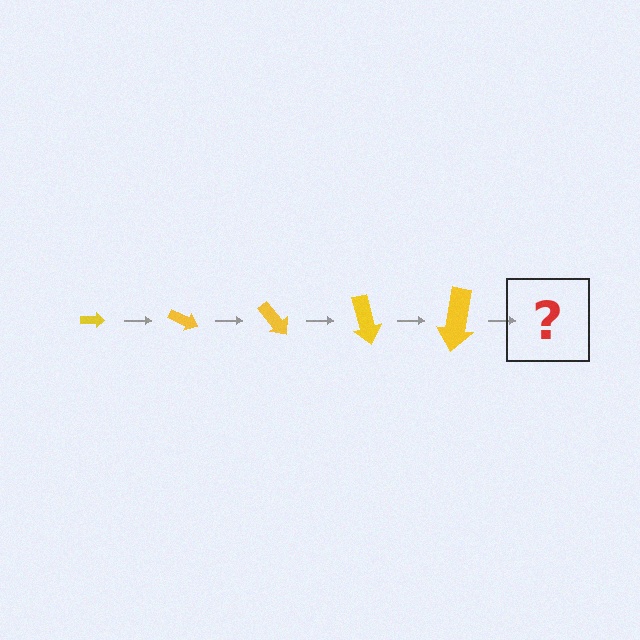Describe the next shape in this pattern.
It should be an arrow, larger than the previous one and rotated 125 degrees from the start.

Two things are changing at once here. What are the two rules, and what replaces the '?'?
The two rules are that the arrow grows larger each step and it rotates 25 degrees each step. The '?' should be an arrow, larger than the previous one and rotated 125 degrees from the start.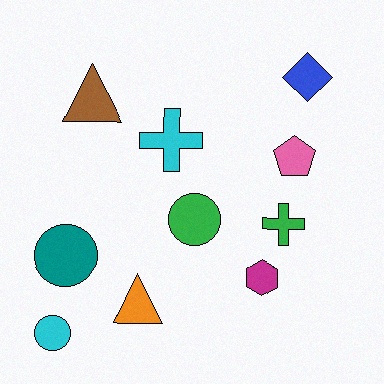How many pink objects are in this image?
There is 1 pink object.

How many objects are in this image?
There are 10 objects.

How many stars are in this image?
There are no stars.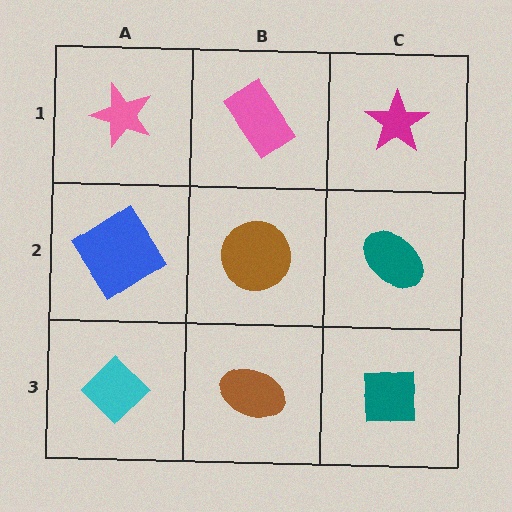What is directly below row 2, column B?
A brown ellipse.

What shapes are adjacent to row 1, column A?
A blue diamond (row 2, column A), a pink rectangle (row 1, column B).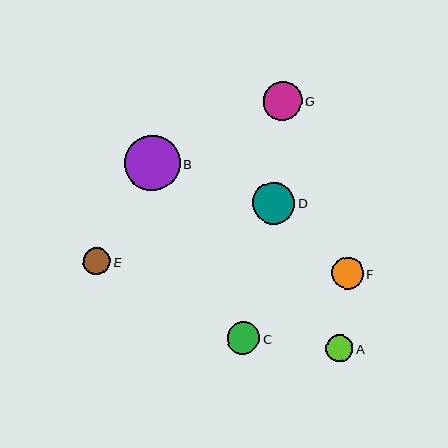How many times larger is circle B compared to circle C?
Circle B is approximately 1.7 times the size of circle C.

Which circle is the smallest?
Circle E is the smallest with a size of approximately 28 pixels.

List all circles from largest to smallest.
From largest to smallest: B, D, G, C, F, A, E.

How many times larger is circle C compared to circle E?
Circle C is approximately 1.2 times the size of circle E.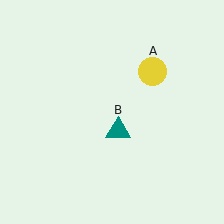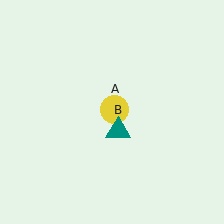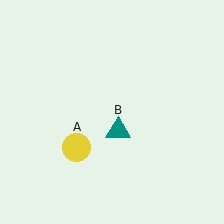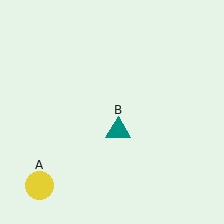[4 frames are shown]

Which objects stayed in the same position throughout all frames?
Teal triangle (object B) remained stationary.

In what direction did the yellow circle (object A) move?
The yellow circle (object A) moved down and to the left.